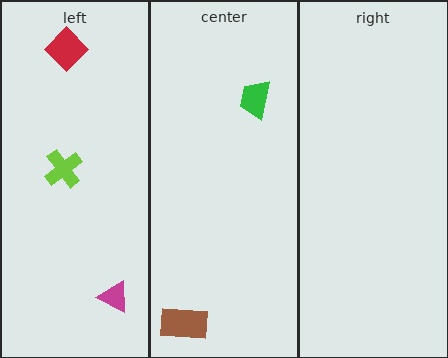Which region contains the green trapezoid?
The center region.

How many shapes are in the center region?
2.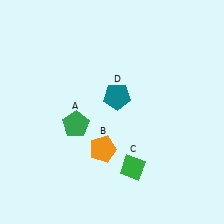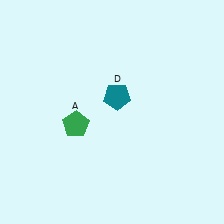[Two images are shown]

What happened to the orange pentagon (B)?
The orange pentagon (B) was removed in Image 2. It was in the bottom-left area of Image 1.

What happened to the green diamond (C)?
The green diamond (C) was removed in Image 2. It was in the bottom-right area of Image 1.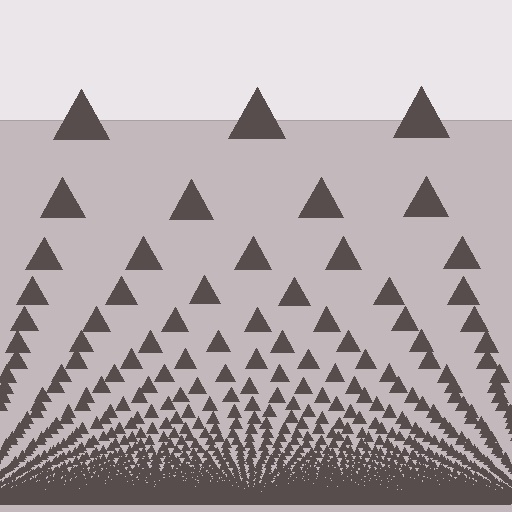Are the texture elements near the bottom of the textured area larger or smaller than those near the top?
Smaller. The gradient is inverted — elements near the bottom are smaller and denser.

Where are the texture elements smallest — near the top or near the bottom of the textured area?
Near the bottom.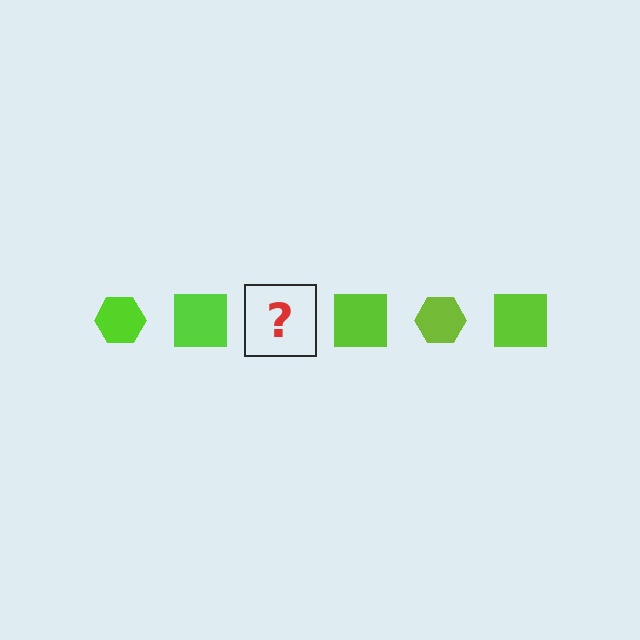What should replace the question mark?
The question mark should be replaced with a lime hexagon.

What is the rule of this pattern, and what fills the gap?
The rule is that the pattern cycles through hexagon, square shapes in lime. The gap should be filled with a lime hexagon.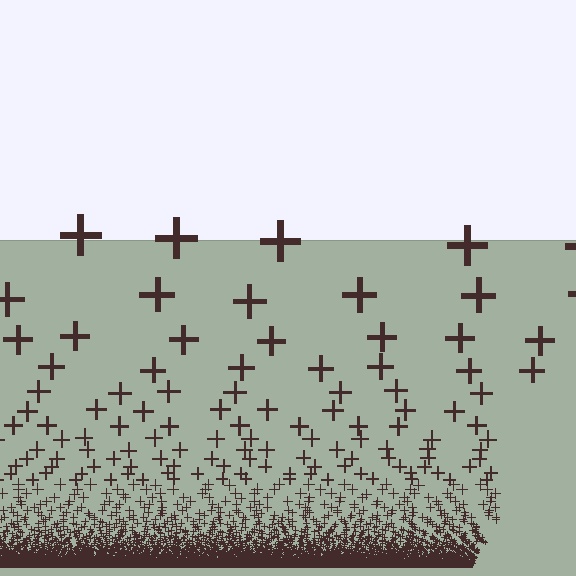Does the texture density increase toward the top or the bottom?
Density increases toward the bottom.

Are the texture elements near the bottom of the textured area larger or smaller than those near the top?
Smaller. The gradient is inverted — elements near the bottom are smaller and denser.